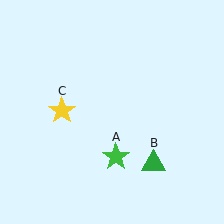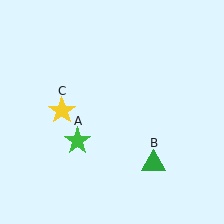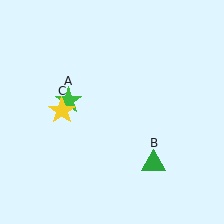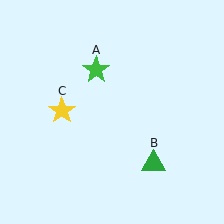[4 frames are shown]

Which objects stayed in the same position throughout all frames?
Green triangle (object B) and yellow star (object C) remained stationary.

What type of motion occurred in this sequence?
The green star (object A) rotated clockwise around the center of the scene.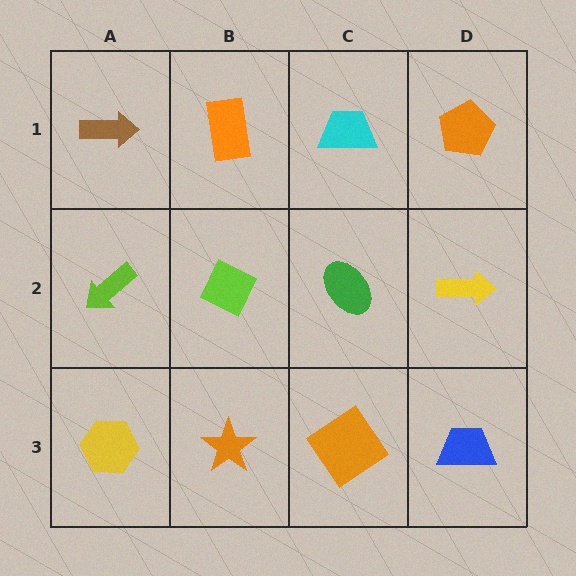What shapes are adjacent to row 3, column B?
A lime diamond (row 2, column B), a yellow hexagon (row 3, column A), an orange diamond (row 3, column C).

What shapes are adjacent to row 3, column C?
A green ellipse (row 2, column C), an orange star (row 3, column B), a blue trapezoid (row 3, column D).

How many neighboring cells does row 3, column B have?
3.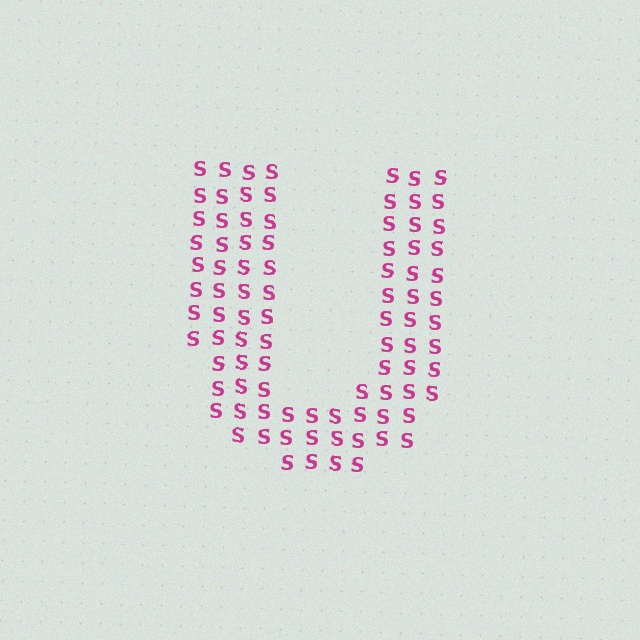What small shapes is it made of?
It is made of small letter S's.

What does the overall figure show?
The overall figure shows the letter U.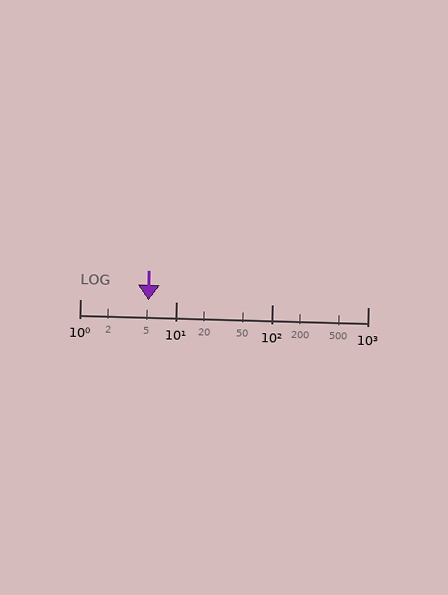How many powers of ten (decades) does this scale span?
The scale spans 3 decades, from 1 to 1000.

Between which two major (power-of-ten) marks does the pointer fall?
The pointer is between 1 and 10.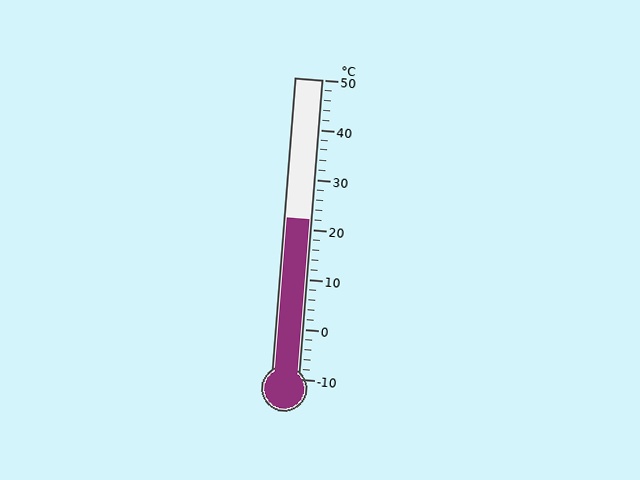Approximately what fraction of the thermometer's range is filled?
The thermometer is filled to approximately 55% of its range.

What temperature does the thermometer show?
The thermometer shows approximately 22°C.